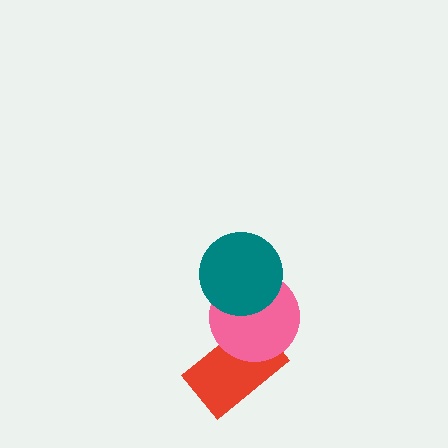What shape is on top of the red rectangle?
The pink circle is on top of the red rectangle.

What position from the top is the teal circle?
The teal circle is 1st from the top.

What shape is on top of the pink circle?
The teal circle is on top of the pink circle.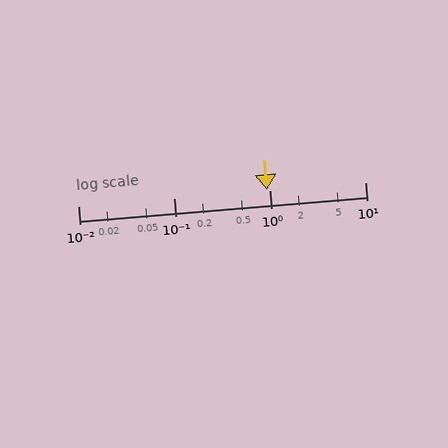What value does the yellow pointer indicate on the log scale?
The pointer indicates approximately 0.95.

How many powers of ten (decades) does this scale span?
The scale spans 3 decades, from 0.01 to 10.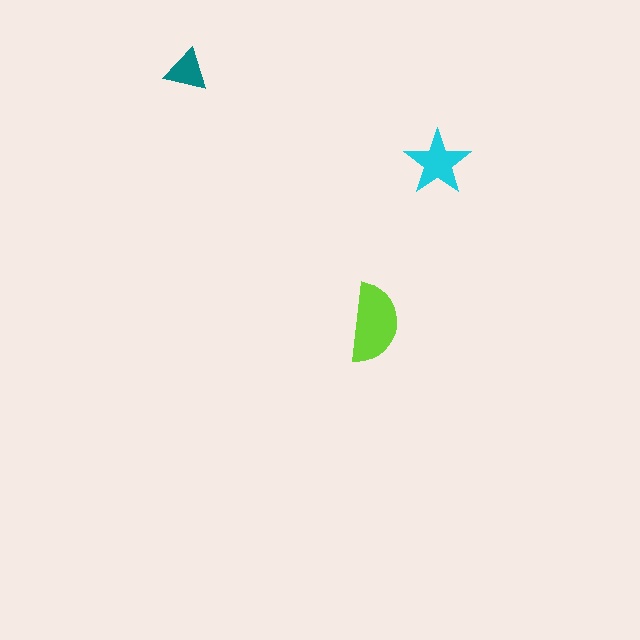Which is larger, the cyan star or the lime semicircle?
The lime semicircle.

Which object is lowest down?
The lime semicircle is bottommost.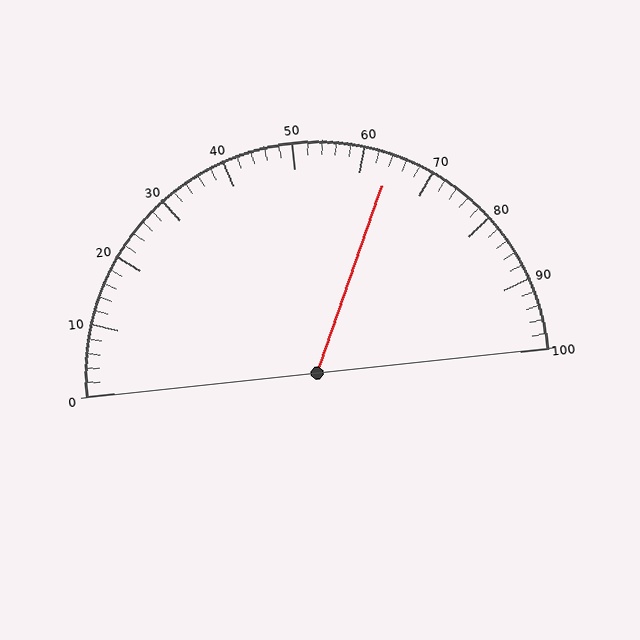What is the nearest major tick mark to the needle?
The nearest major tick mark is 60.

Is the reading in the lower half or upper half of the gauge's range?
The reading is in the upper half of the range (0 to 100).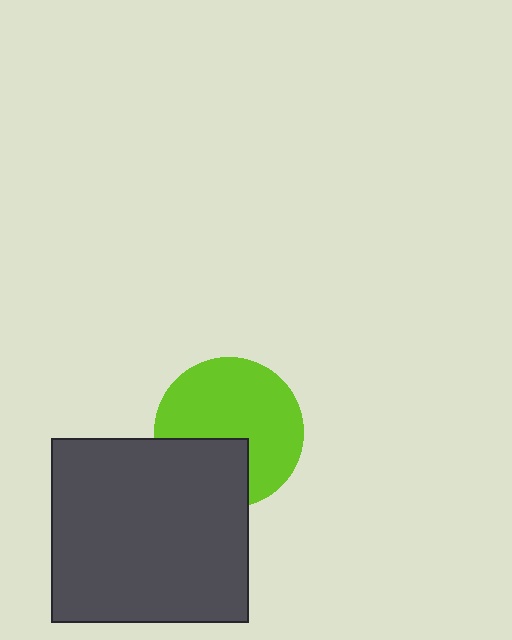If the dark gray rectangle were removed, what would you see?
You would see the complete lime circle.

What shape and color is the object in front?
The object in front is a dark gray rectangle.